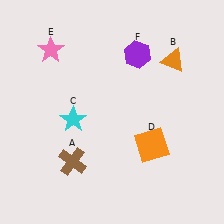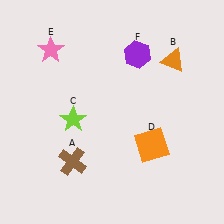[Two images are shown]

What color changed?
The star (C) changed from cyan in Image 1 to lime in Image 2.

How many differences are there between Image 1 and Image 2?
There is 1 difference between the two images.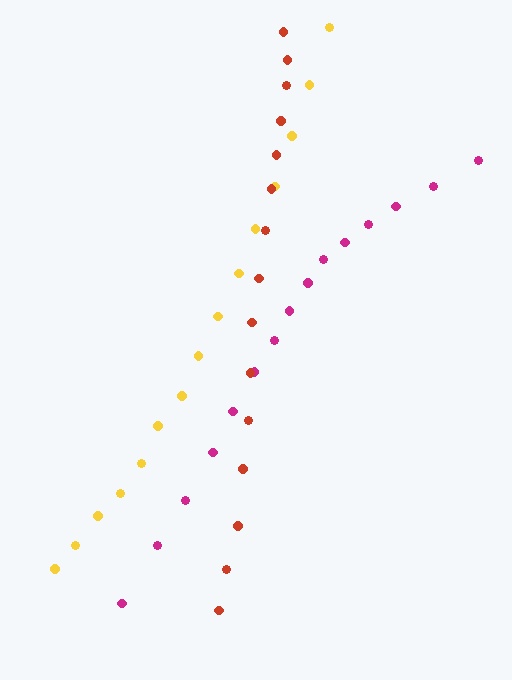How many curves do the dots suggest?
There are 3 distinct paths.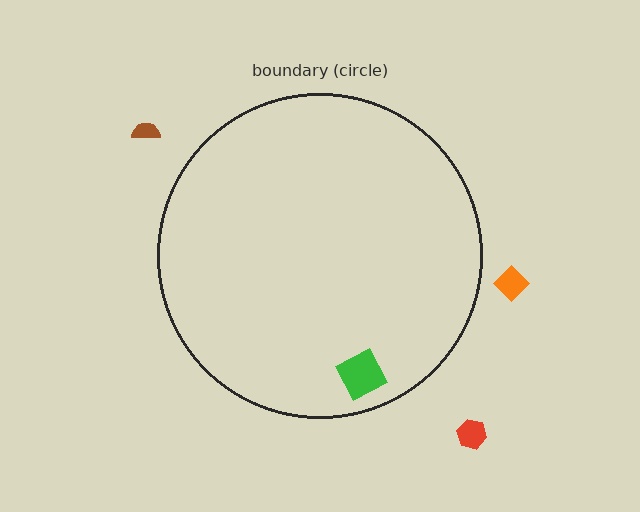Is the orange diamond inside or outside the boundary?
Outside.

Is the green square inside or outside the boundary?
Inside.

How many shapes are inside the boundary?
1 inside, 3 outside.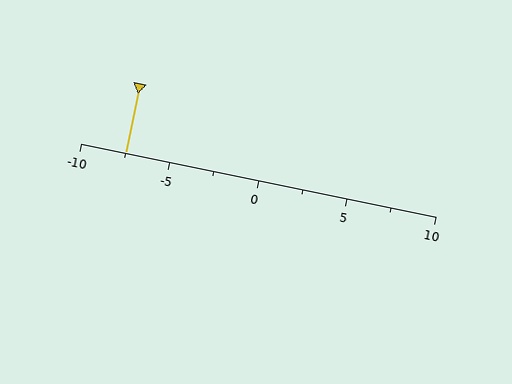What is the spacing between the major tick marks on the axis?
The major ticks are spaced 5 apart.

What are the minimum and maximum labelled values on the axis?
The axis runs from -10 to 10.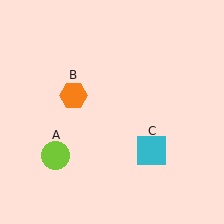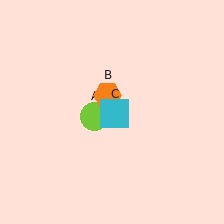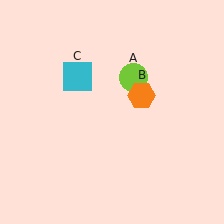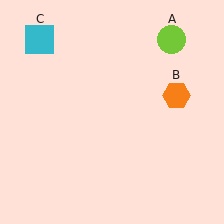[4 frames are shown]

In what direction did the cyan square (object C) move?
The cyan square (object C) moved up and to the left.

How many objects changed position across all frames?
3 objects changed position: lime circle (object A), orange hexagon (object B), cyan square (object C).